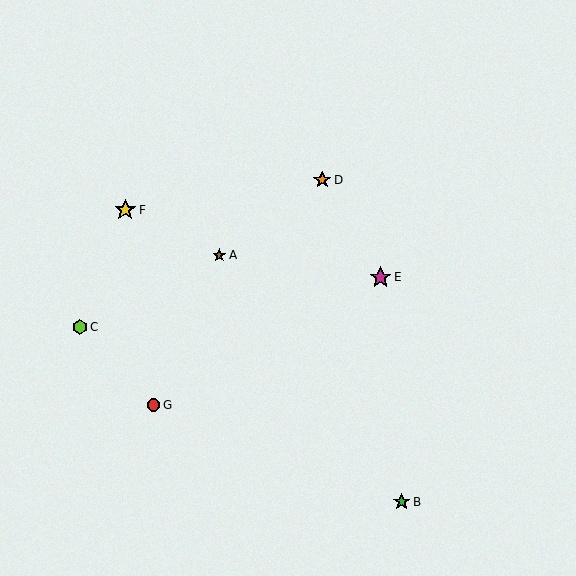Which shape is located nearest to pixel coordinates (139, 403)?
The red circle (labeled G) at (154, 405) is nearest to that location.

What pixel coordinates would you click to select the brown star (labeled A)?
Click at (219, 255) to select the brown star A.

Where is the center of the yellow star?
The center of the yellow star is at (125, 210).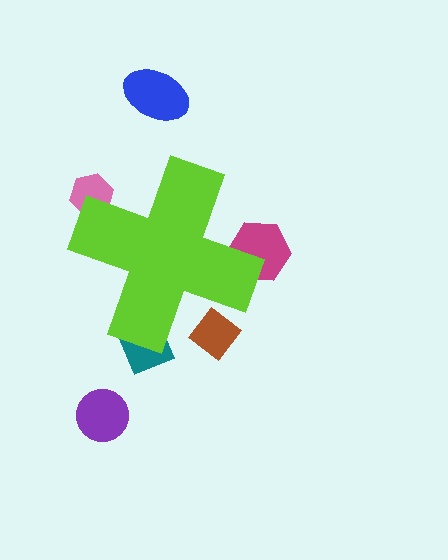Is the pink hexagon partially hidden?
Yes, the pink hexagon is partially hidden behind the lime cross.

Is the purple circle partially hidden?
No, the purple circle is fully visible.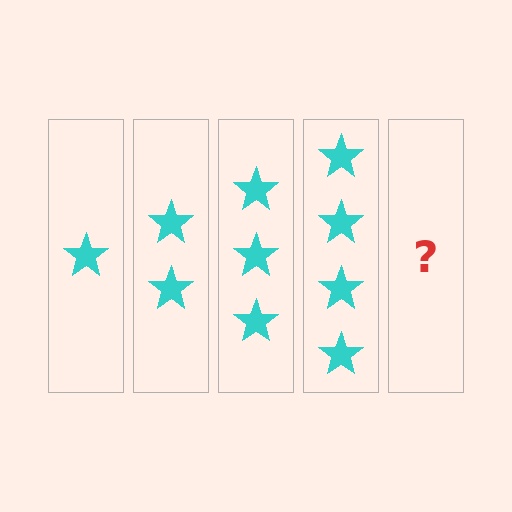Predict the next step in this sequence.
The next step is 5 stars.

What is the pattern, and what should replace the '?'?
The pattern is that each step adds one more star. The '?' should be 5 stars.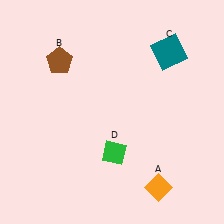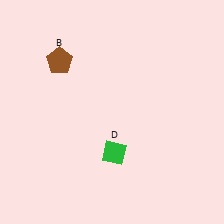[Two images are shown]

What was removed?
The orange diamond (A), the teal square (C) were removed in Image 2.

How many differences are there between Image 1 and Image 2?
There are 2 differences between the two images.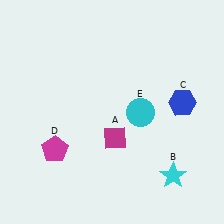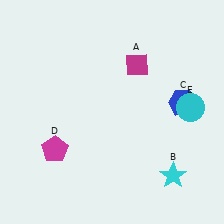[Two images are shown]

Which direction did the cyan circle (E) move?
The cyan circle (E) moved right.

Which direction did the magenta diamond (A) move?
The magenta diamond (A) moved up.